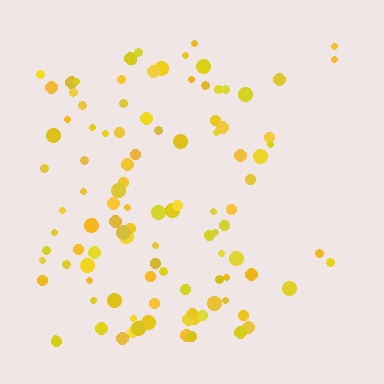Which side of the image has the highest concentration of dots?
The left.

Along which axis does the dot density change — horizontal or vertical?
Horizontal.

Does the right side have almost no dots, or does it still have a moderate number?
Still a moderate number, just noticeably fewer than the left.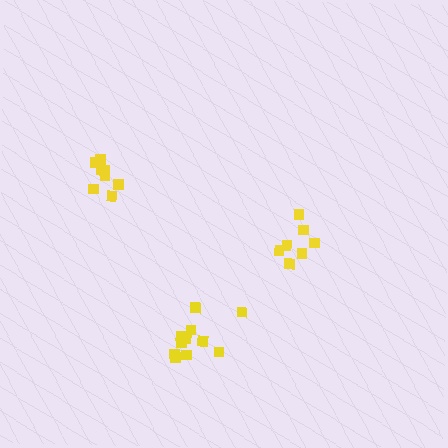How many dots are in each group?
Group 1: 9 dots, Group 2: 7 dots, Group 3: 11 dots (27 total).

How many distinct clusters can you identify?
There are 3 distinct clusters.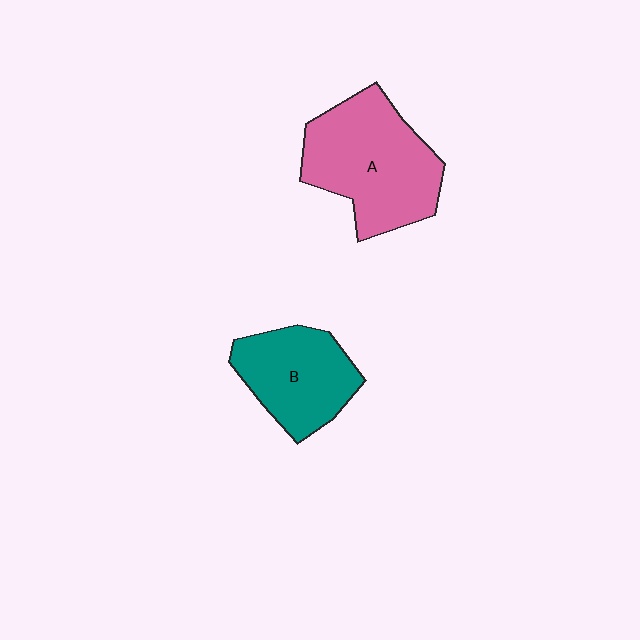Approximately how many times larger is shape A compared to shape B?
Approximately 1.4 times.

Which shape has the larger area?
Shape A (pink).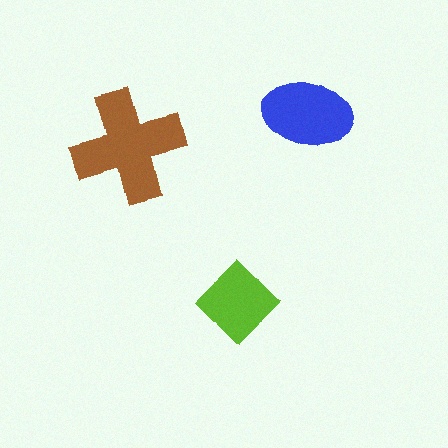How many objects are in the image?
There are 3 objects in the image.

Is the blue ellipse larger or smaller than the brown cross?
Smaller.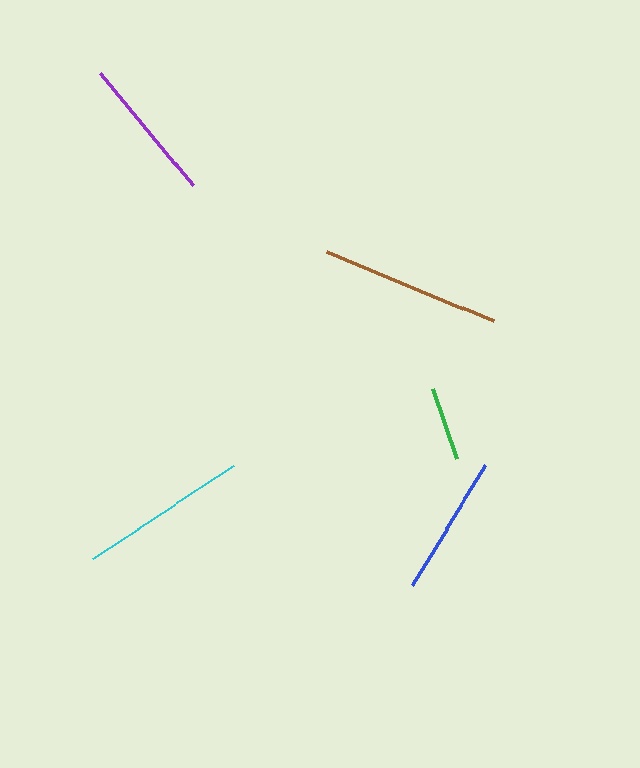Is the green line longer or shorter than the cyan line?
The cyan line is longer than the green line.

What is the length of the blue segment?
The blue segment is approximately 140 pixels long.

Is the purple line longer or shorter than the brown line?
The brown line is longer than the purple line.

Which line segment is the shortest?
The green line is the shortest at approximately 75 pixels.